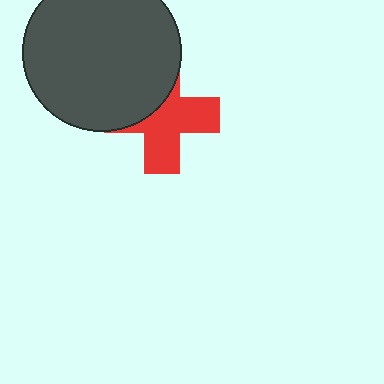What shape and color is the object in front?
The object in front is a dark gray circle.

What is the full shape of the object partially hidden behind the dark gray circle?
The partially hidden object is a red cross.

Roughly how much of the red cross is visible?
About half of it is visible (roughly 60%).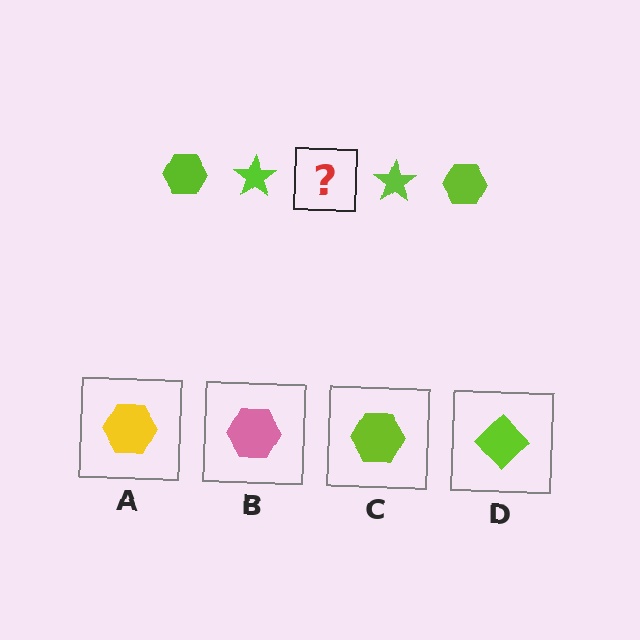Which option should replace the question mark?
Option C.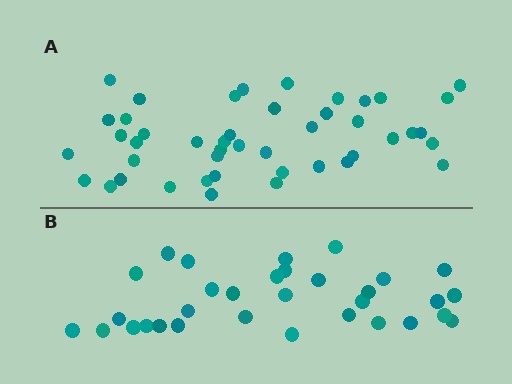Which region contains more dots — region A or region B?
Region A (the top region) has more dots.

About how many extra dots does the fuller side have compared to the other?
Region A has approximately 15 more dots than region B.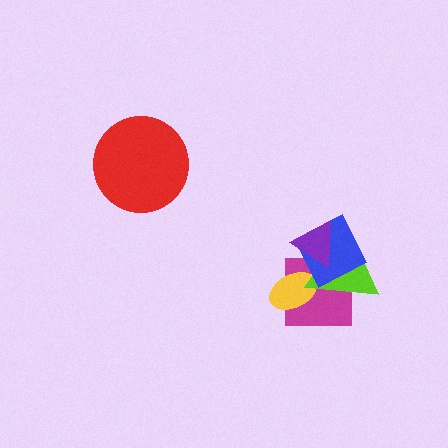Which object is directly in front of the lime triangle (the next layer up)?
The blue diamond is directly in front of the lime triangle.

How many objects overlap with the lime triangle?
4 objects overlap with the lime triangle.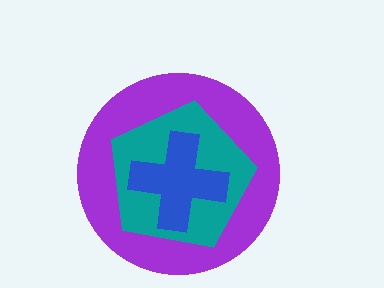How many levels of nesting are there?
3.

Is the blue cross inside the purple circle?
Yes.